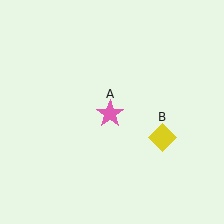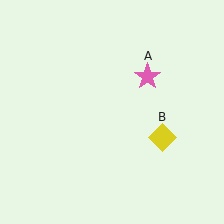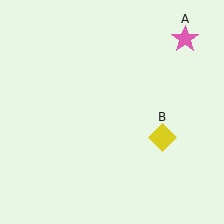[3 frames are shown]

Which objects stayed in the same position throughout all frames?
Yellow diamond (object B) remained stationary.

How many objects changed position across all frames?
1 object changed position: pink star (object A).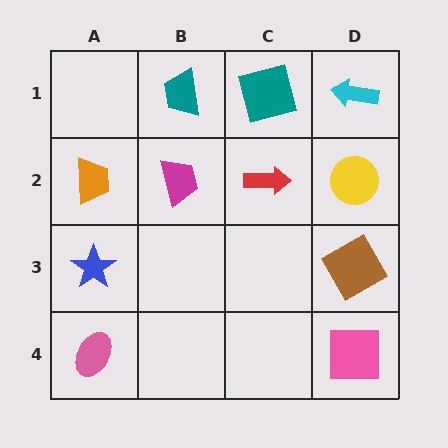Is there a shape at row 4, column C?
No, that cell is empty.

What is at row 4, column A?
A pink ellipse.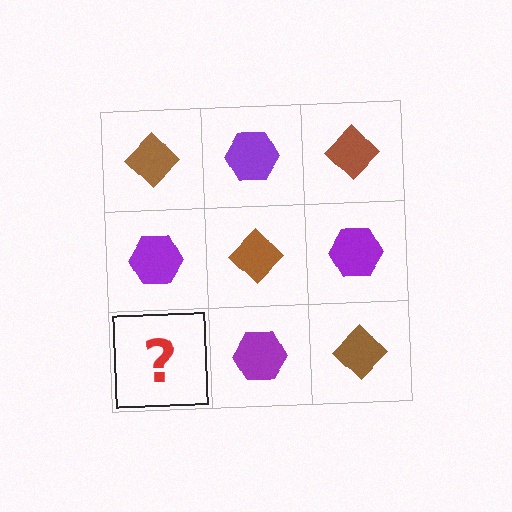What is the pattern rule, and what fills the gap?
The rule is that it alternates brown diamond and purple hexagon in a checkerboard pattern. The gap should be filled with a brown diamond.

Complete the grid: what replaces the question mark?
The question mark should be replaced with a brown diamond.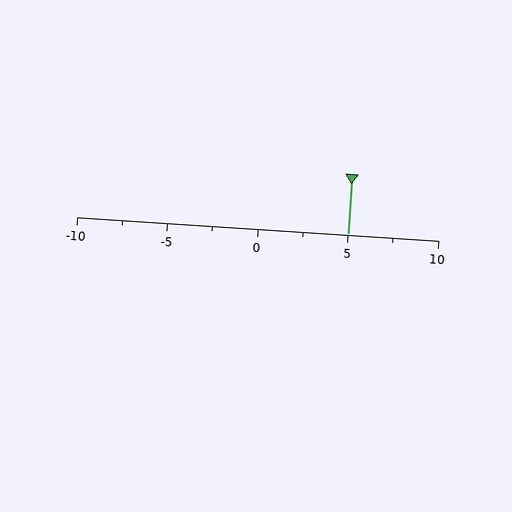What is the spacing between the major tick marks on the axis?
The major ticks are spaced 5 apart.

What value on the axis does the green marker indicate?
The marker indicates approximately 5.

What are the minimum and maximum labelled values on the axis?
The axis runs from -10 to 10.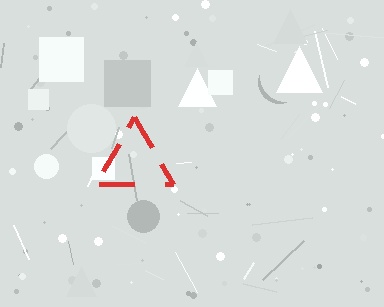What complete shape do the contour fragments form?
The contour fragments form a triangle.